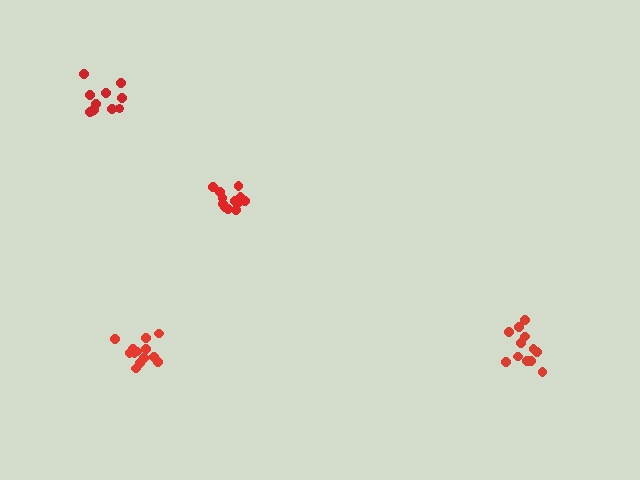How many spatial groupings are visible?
There are 4 spatial groupings.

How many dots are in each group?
Group 1: 13 dots, Group 2: 13 dots, Group 3: 16 dots, Group 4: 11 dots (53 total).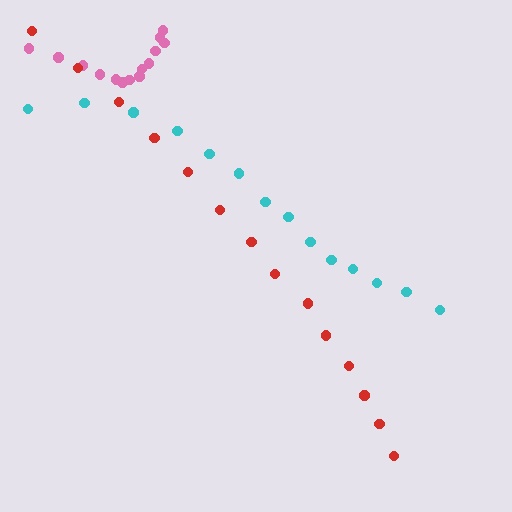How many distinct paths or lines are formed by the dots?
There are 3 distinct paths.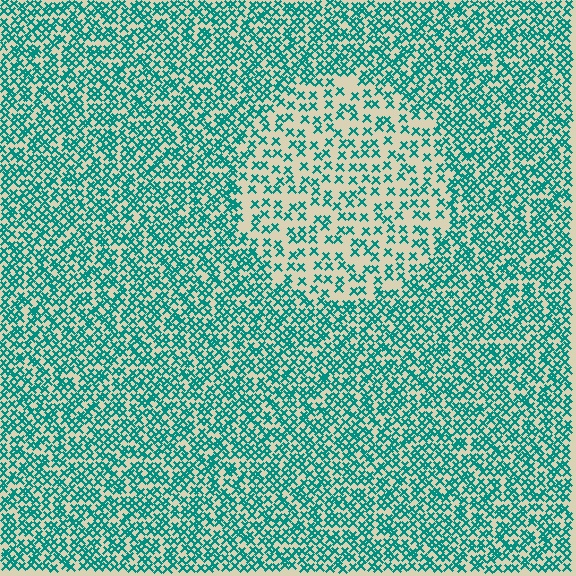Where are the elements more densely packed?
The elements are more densely packed outside the circle boundary.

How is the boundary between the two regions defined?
The boundary is defined by a change in element density (approximately 2.1x ratio). All elements are the same color, size, and shape.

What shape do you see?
I see a circle.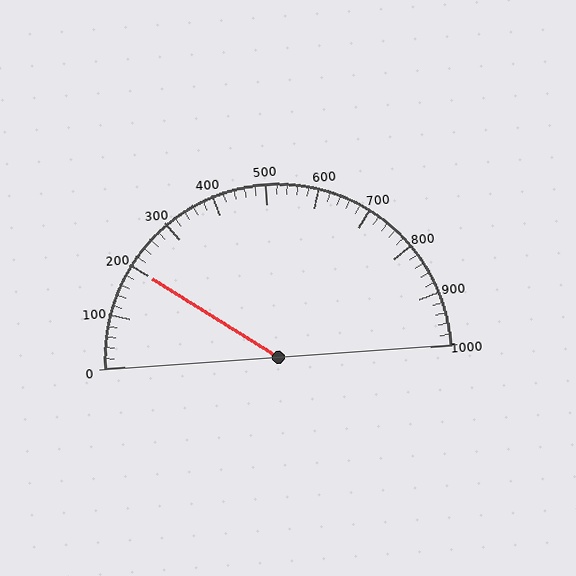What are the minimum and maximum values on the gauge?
The gauge ranges from 0 to 1000.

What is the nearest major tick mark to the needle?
The nearest major tick mark is 200.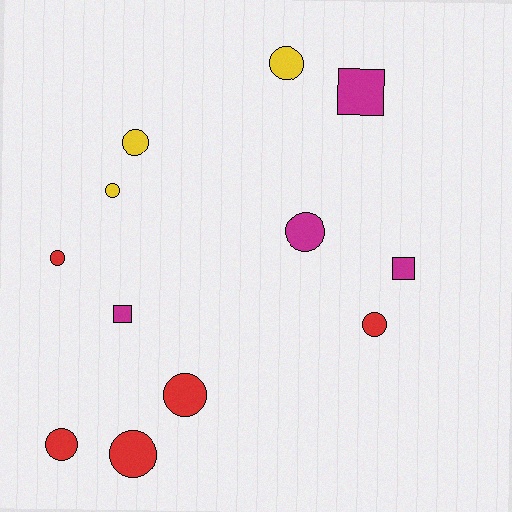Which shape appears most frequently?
Circle, with 9 objects.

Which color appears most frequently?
Red, with 5 objects.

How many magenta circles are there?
There is 1 magenta circle.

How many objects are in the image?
There are 12 objects.